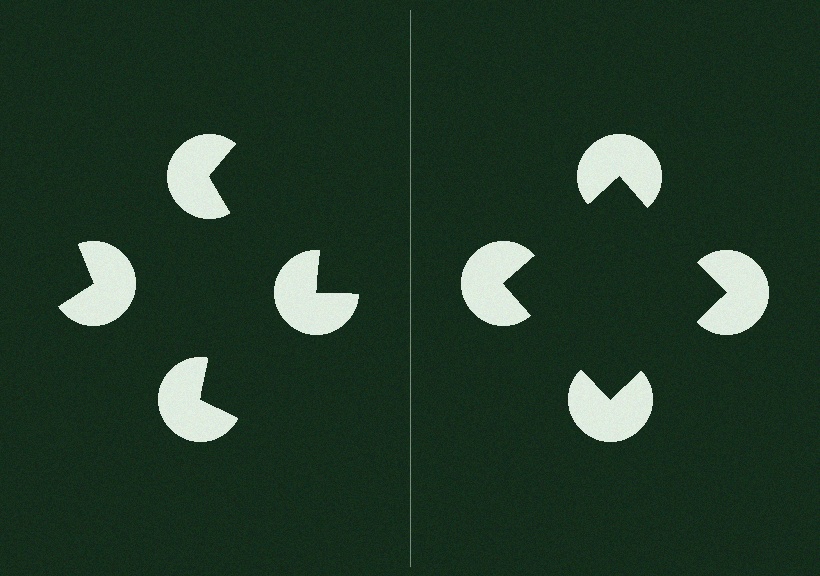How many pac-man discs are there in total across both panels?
8 — 4 on each side.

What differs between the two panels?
The pac-man discs are positioned identically on both sides; only the wedge orientations differ. On the right they align to a square; on the left they are misaligned.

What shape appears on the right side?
An illusory square.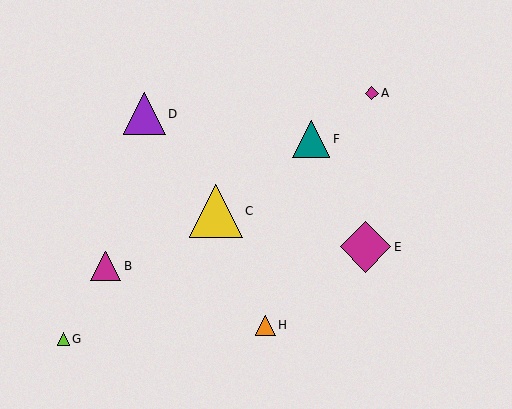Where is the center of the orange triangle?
The center of the orange triangle is at (265, 325).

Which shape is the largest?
The yellow triangle (labeled C) is the largest.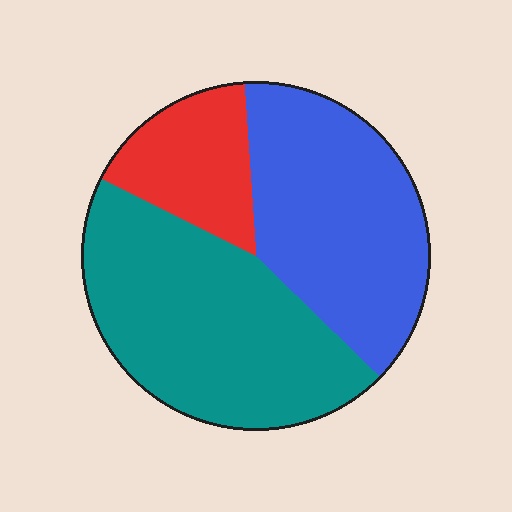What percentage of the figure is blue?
Blue covers about 40% of the figure.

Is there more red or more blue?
Blue.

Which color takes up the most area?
Teal, at roughly 45%.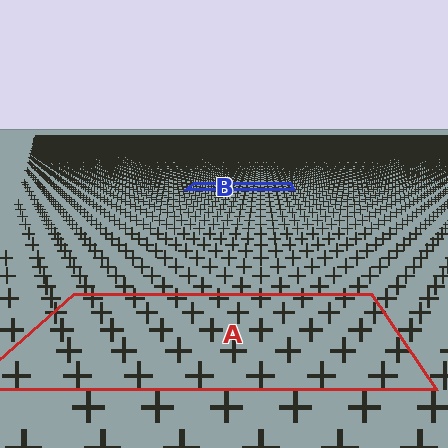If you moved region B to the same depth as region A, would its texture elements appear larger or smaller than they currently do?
They would appear larger. At a closer depth, the same texture elements are projected at a bigger on-screen size.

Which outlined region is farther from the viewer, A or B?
Region B is farther from the viewer — the texture elements inside it appear smaller and more densely packed.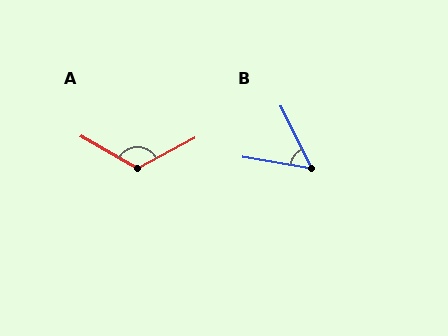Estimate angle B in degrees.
Approximately 54 degrees.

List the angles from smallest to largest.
B (54°), A (123°).